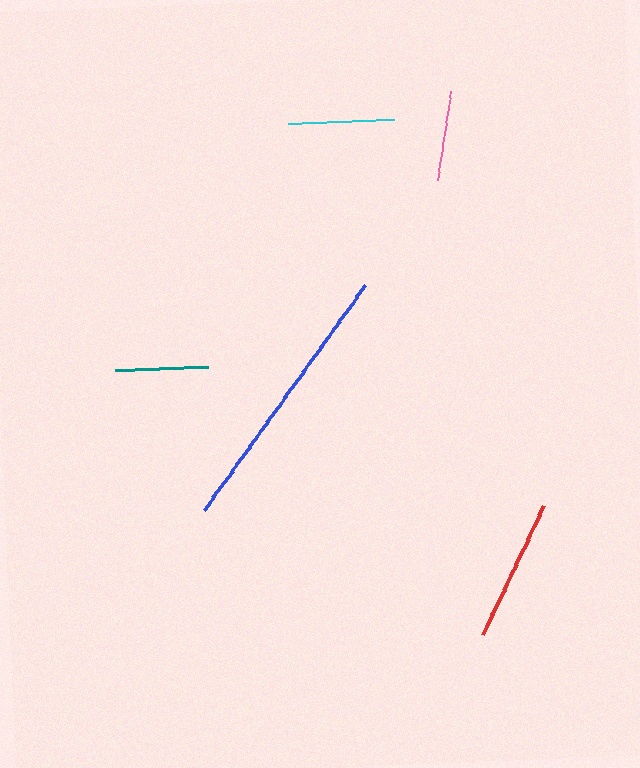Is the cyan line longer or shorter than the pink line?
The cyan line is longer than the pink line.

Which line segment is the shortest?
The pink line is the shortest at approximately 90 pixels.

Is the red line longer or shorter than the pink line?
The red line is longer than the pink line.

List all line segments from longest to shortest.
From longest to shortest: blue, red, cyan, teal, pink.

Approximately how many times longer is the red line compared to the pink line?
The red line is approximately 1.6 times the length of the pink line.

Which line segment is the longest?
The blue line is the longest at approximately 277 pixels.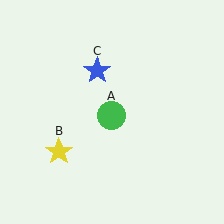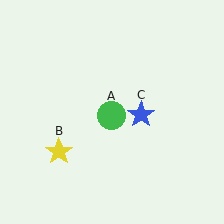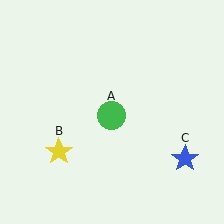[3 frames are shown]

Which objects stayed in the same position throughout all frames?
Green circle (object A) and yellow star (object B) remained stationary.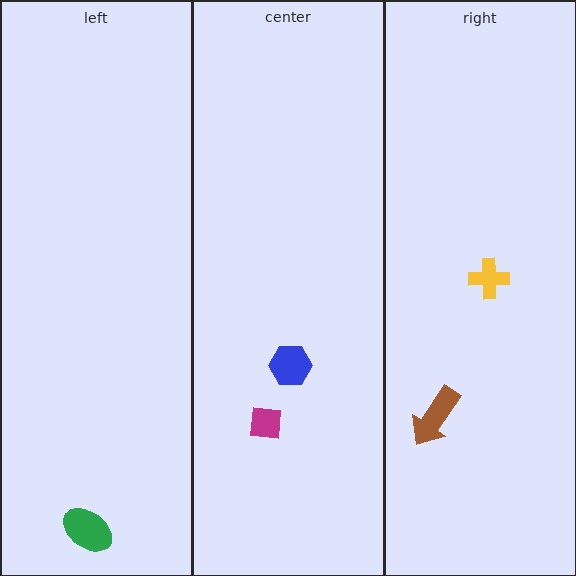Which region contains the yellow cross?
The right region.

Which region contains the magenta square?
The center region.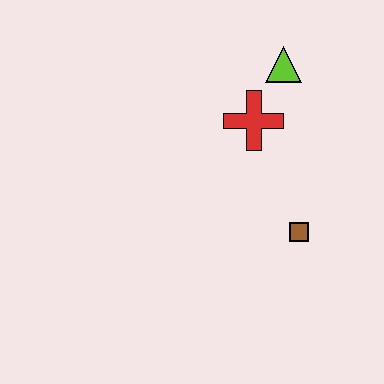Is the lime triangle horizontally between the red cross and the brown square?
Yes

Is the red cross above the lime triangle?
No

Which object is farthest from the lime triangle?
The brown square is farthest from the lime triangle.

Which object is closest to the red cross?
The lime triangle is closest to the red cross.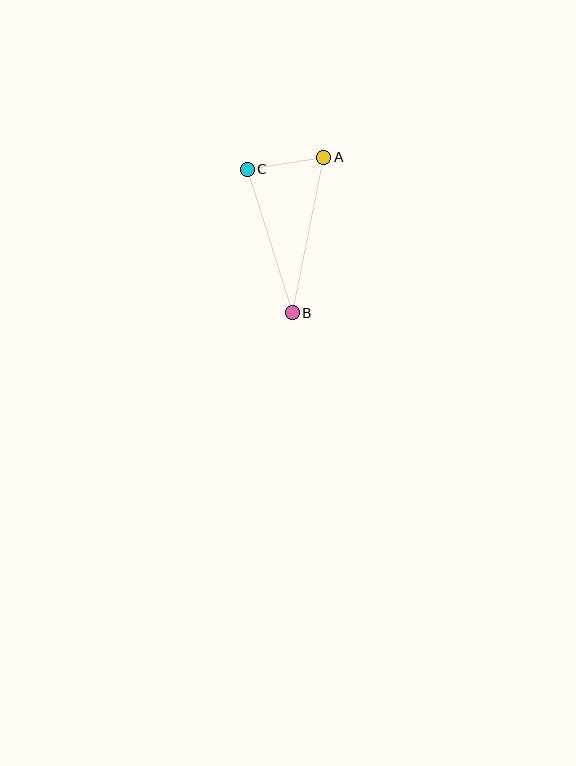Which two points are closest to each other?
Points A and C are closest to each other.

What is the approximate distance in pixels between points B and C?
The distance between B and C is approximately 151 pixels.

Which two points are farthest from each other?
Points A and B are farthest from each other.